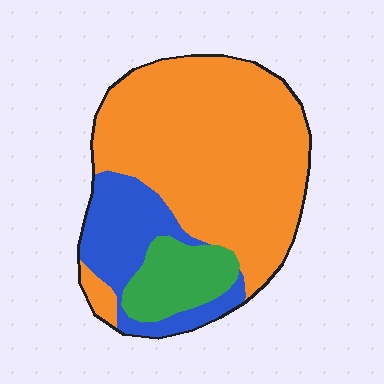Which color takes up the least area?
Green, at roughly 15%.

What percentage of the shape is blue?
Blue takes up less than a quarter of the shape.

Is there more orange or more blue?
Orange.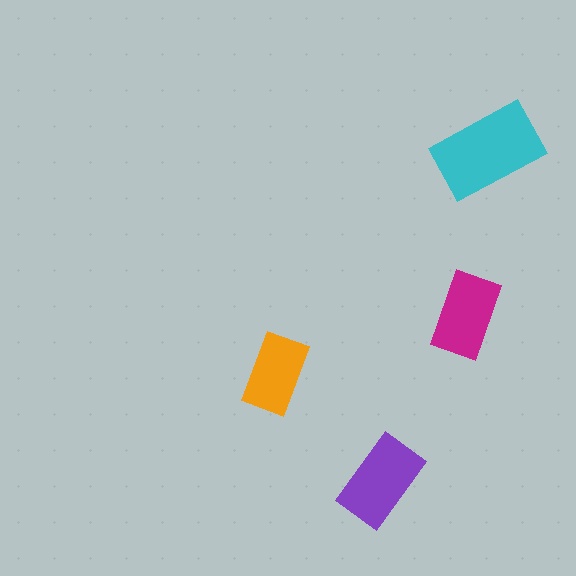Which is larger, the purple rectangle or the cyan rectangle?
The cyan one.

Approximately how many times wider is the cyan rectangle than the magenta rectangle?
About 1.5 times wider.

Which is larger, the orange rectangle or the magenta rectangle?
The magenta one.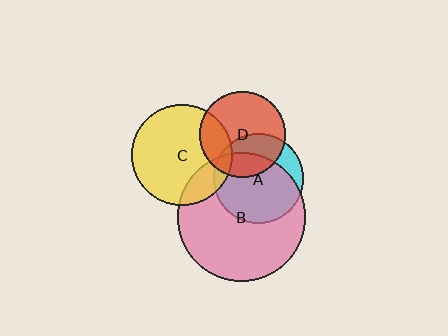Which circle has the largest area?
Circle B (pink).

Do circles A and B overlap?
Yes.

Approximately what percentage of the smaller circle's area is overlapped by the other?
Approximately 75%.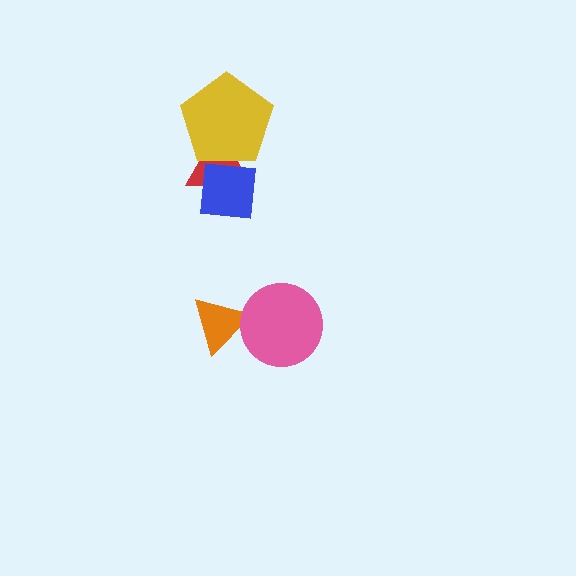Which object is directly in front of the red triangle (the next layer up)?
The blue square is directly in front of the red triangle.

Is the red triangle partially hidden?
Yes, it is partially covered by another shape.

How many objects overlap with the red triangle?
2 objects overlap with the red triangle.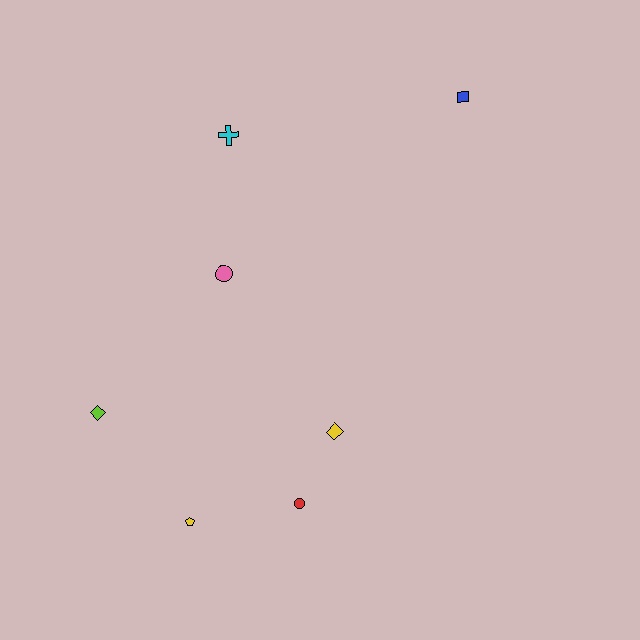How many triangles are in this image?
There are no triangles.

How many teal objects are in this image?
There are no teal objects.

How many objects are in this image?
There are 7 objects.